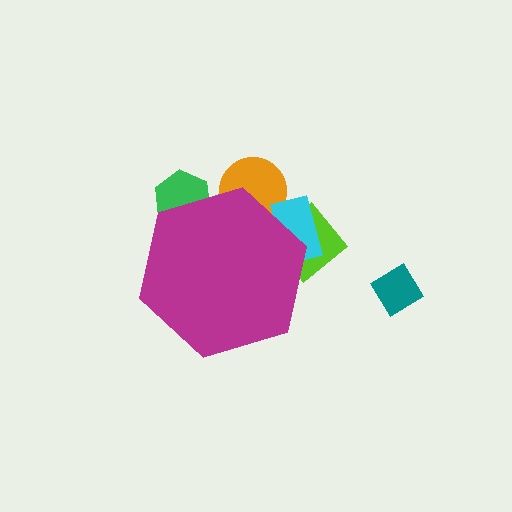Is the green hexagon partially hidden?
Yes, the green hexagon is partially hidden behind the magenta hexagon.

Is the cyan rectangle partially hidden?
Yes, the cyan rectangle is partially hidden behind the magenta hexagon.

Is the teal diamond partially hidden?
No, the teal diamond is fully visible.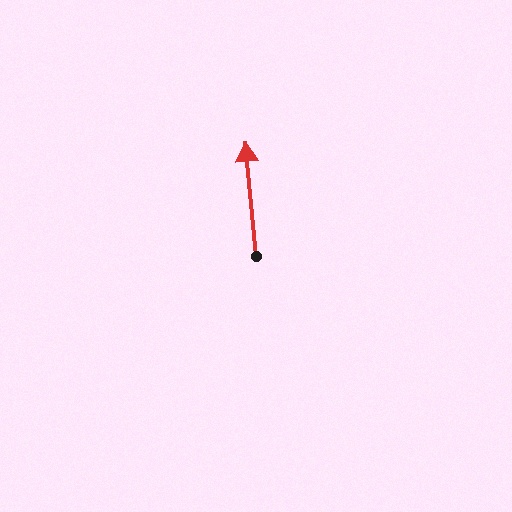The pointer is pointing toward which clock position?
Roughly 12 o'clock.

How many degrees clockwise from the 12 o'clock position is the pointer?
Approximately 355 degrees.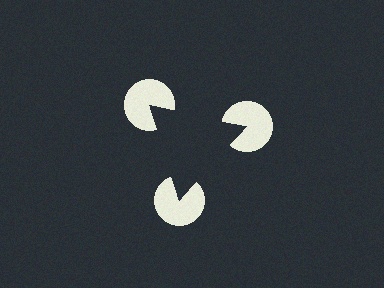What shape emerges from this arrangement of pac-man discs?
An illusory triangle — its edges are inferred from the aligned wedge cuts in the pac-man discs, not physically drawn.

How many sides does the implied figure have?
3 sides.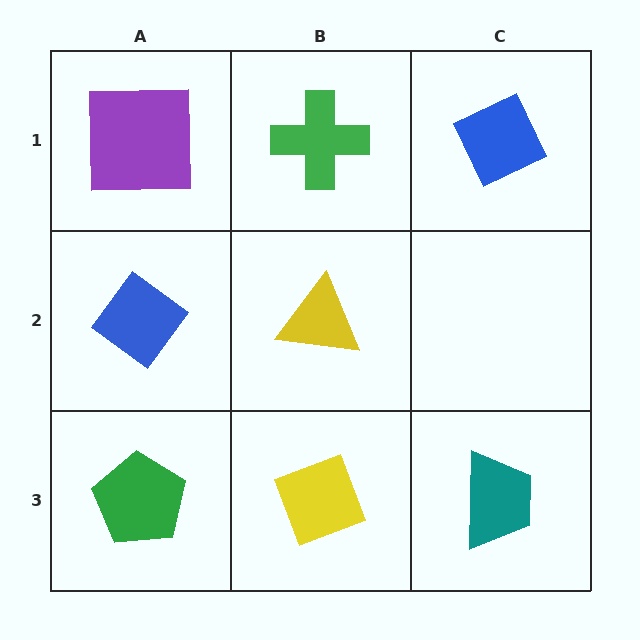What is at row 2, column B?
A yellow triangle.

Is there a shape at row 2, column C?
No, that cell is empty.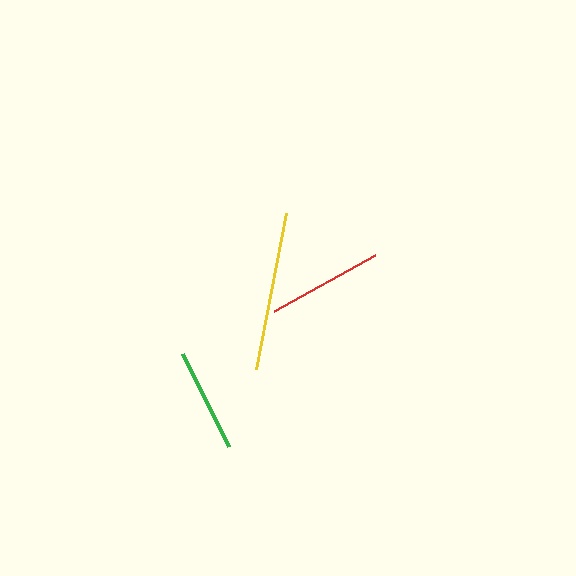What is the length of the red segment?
The red segment is approximately 115 pixels long.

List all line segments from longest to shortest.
From longest to shortest: yellow, red, green.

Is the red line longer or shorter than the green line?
The red line is longer than the green line.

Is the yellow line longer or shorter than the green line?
The yellow line is longer than the green line.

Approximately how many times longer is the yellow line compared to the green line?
The yellow line is approximately 1.5 times the length of the green line.